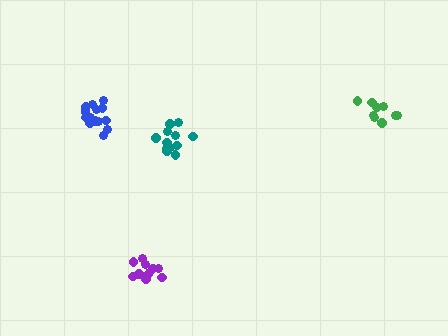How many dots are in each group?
Group 1: 9 dots, Group 2: 15 dots, Group 3: 12 dots, Group 4: 12 dots (48 total).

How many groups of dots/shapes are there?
There are 4 groups.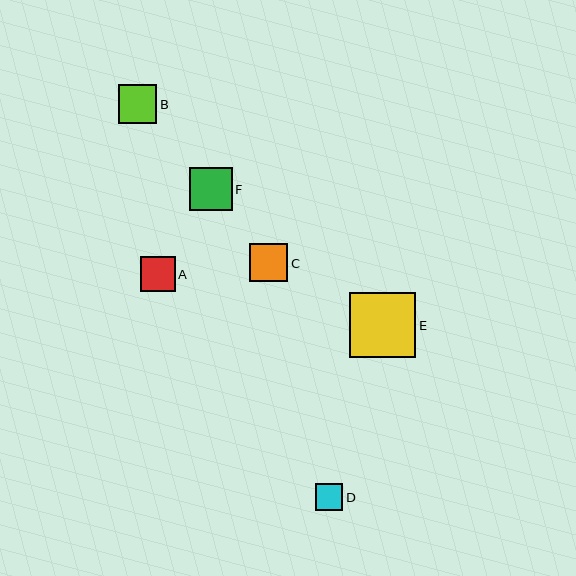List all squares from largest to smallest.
From largest to smallest: E, F, C, B, A, D.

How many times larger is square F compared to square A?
Square F is approximately 1.2 times the size of square A.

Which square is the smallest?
Square D is the smallest with a size of approximately 27 pixels.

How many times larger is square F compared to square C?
Square F is approximately 1.1 times the size of square C.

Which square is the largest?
Square E is the largest with a size of approximately 66 pixels.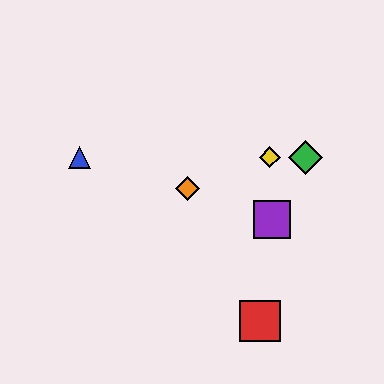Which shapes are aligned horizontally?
The blue triangle, the green diamond, the yellow diamond are aligned horizontally.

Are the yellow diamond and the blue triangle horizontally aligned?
Yes, both are at y≈157.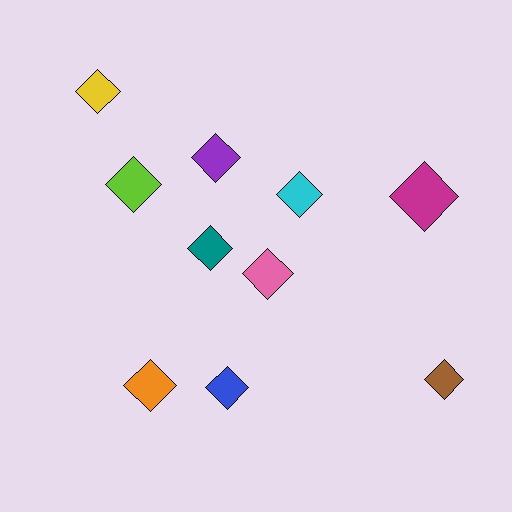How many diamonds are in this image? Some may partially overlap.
There are 10 diamonds.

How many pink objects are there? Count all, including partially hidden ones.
There is 1 pink object.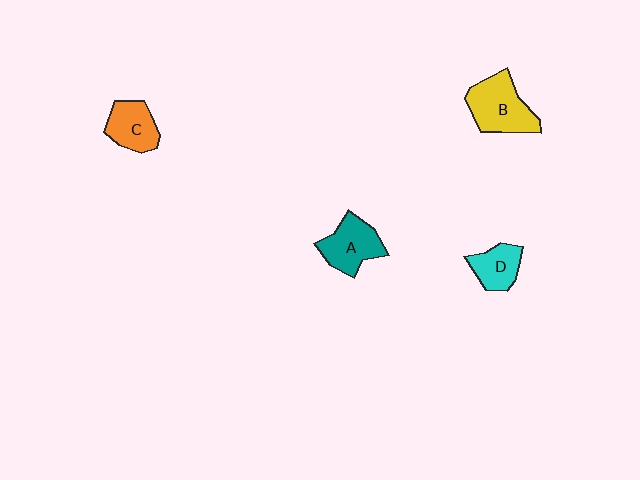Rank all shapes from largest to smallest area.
From largest to smallest: B (yellow), A (teal), C (orange), D (cyan).